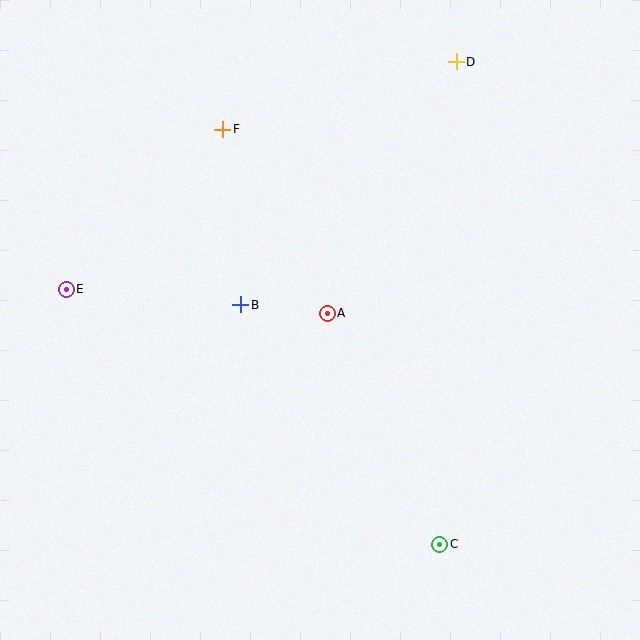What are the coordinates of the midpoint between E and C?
The midpoint between E and C is at (253, 417).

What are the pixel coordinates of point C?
Point C is at (440, 544).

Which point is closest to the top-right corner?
Point D is closest to the top-right corner.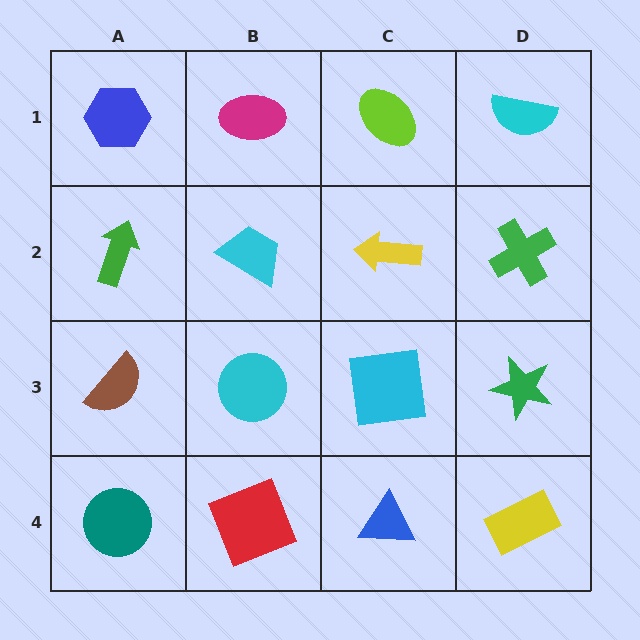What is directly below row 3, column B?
A red square.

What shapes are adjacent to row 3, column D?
A green cross (row 2, column D), a yellow rectangle (row 4, column D), a cyan square (row 3, column C).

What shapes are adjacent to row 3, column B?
A cyan trapezoid (row 2, column B), a red square (row 4, column B), a brown semicircle (row 3, column A), a cyan square (row 3, column C).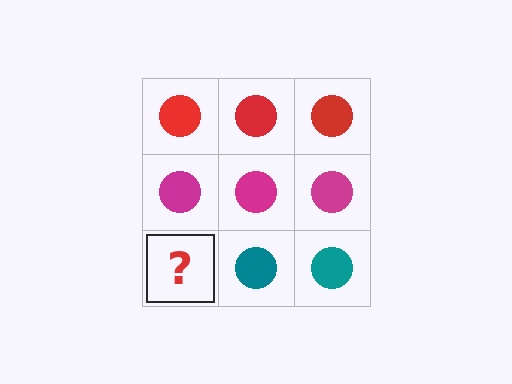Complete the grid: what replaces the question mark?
The question mark should be replaced with a teal circle.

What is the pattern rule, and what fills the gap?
The rule is that each row has a consistent color. The gap should be filled with a teal circle.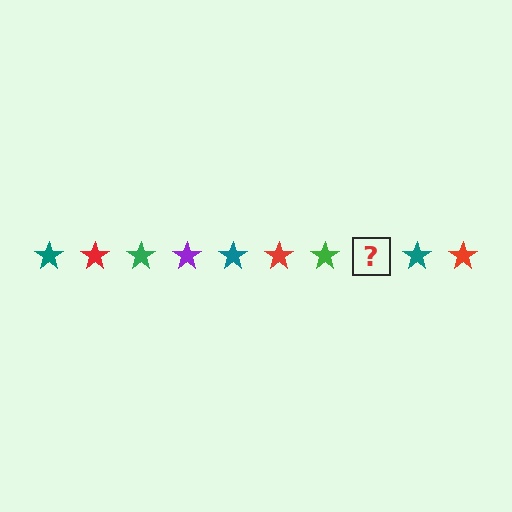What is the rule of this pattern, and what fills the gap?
The rule is that the pattern cycles through teal, red, green, purple stars. The gap should be filled with a purple star.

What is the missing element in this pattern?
The missing element is a purple star.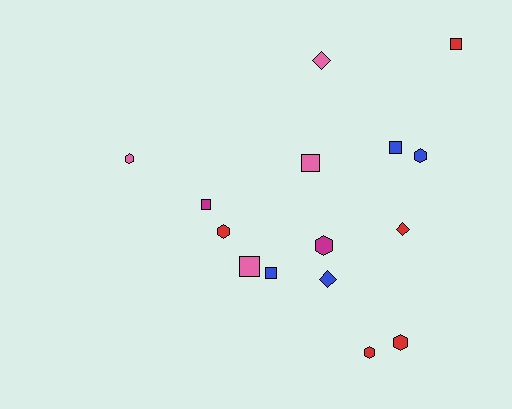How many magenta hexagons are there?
There is 1 magenta hexagon.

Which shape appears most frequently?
Square, with 6 objects.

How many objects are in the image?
There are 15 objects.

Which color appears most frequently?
Red, with 5 objects.